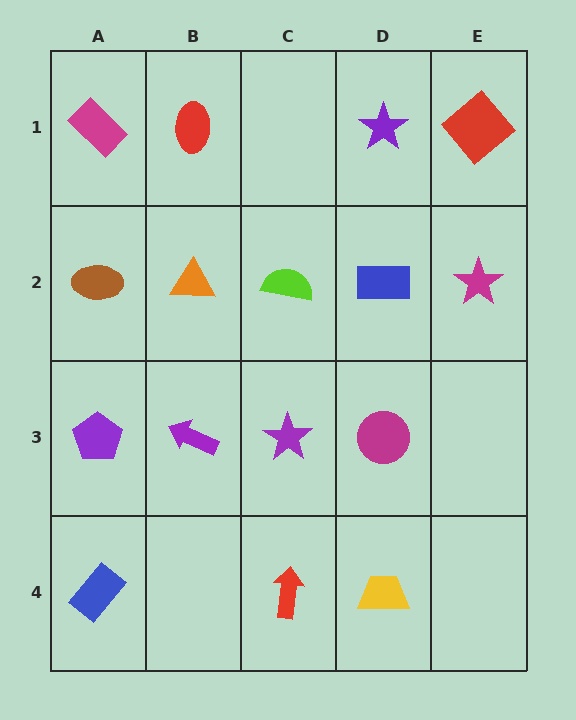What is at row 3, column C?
A purple star.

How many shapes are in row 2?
5 shapes.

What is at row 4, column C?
A red arrow.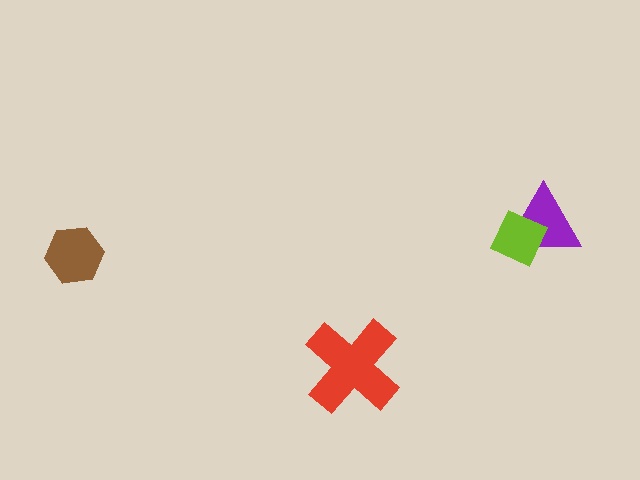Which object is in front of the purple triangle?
The lime diamond is in front of the purple triangle.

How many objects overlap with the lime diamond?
1 object overlaps with the lime diamond.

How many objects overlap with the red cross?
0 objects overlap with the red cross.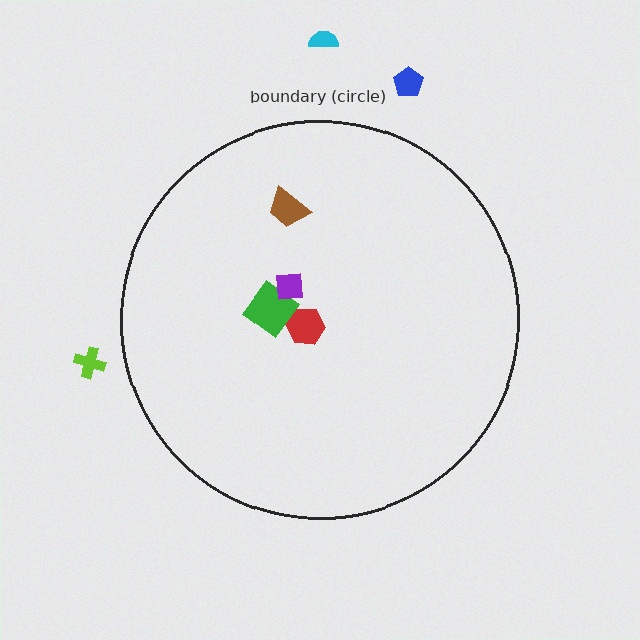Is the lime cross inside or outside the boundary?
Outside.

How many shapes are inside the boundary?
4 inside, 3 outside.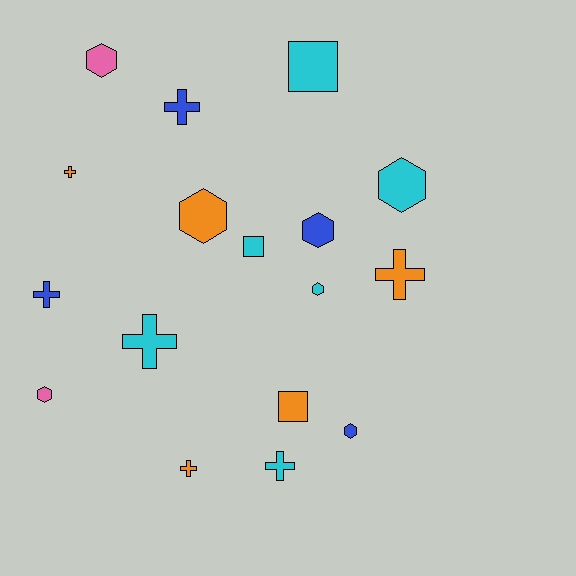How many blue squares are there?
There are no blue squares.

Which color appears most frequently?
Cyan, with 6 objects.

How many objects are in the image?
There are 17 objects.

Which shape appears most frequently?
Hexagon, with 7 objects.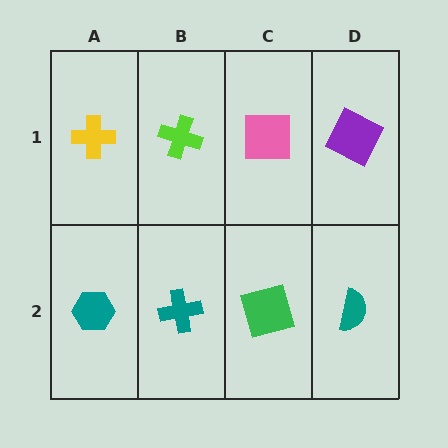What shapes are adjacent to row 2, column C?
A pink square (row 1, column C), a teal cross (row 2, column B), a teal semicircle (row 2, column D).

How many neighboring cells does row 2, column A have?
2.